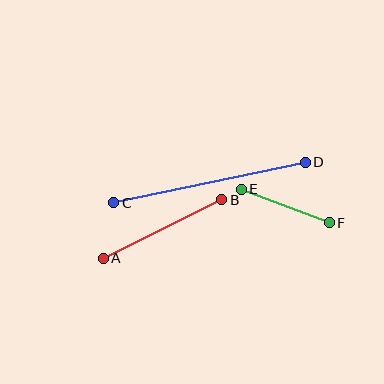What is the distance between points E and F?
The distance is approximately 94 pixels.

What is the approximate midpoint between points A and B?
The midpoint is at approximately (162, 229) pixels.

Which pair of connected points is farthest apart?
Points C and D are farthest apart.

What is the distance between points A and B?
The distance is approximately 132 pixels.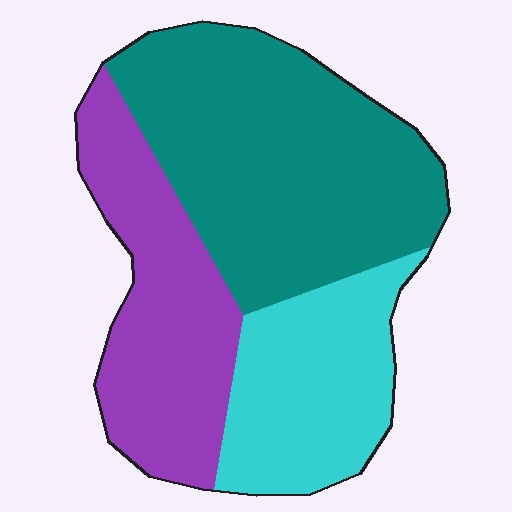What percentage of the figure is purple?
Purple covers roughly 30% of the figure.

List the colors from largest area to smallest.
From largest to smallest: teal, purple, cyan.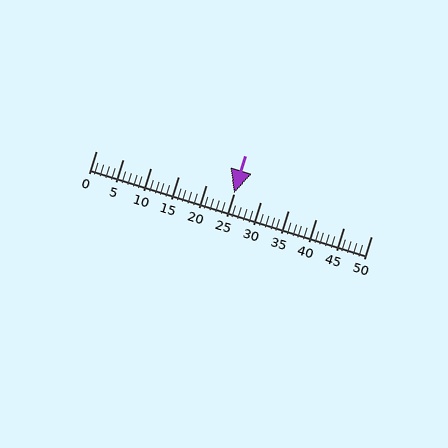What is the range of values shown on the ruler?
The ruler shows values from 0 to 50.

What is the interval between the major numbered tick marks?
The major tick marks are spaced 5 units apart.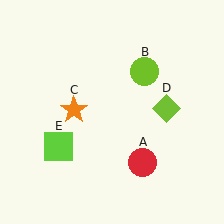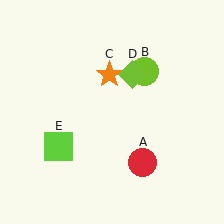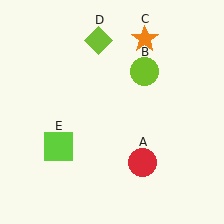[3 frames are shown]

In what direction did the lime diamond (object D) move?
The lime diamond (object D) moved up and to the left.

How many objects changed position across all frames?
2 objects changed position: orange star (object C), lime diamond (object D).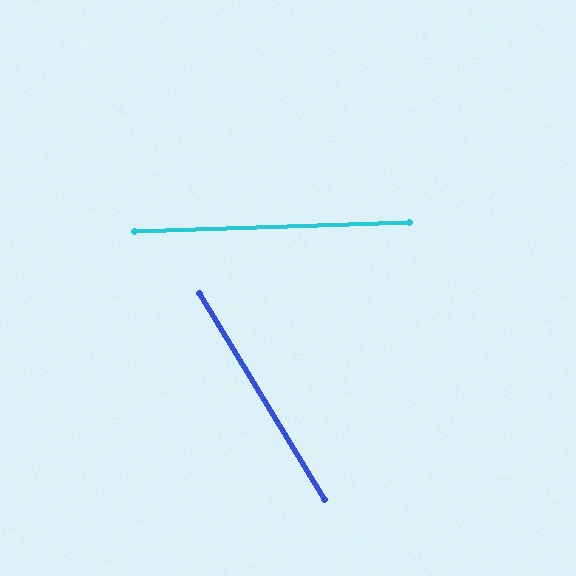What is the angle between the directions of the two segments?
Approximately 61 degrees.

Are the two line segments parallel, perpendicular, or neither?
Neither parallel nor perpendicular — they differ by about 61°.